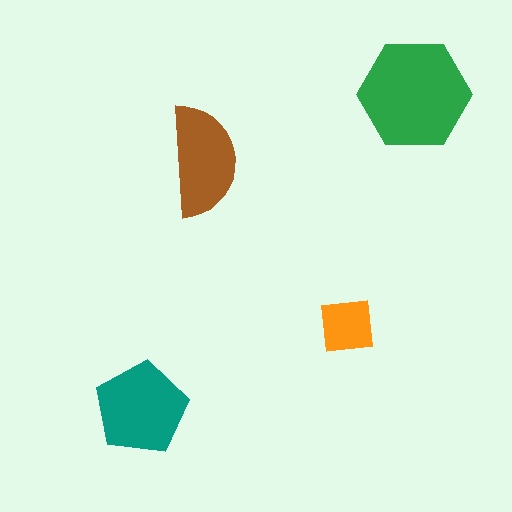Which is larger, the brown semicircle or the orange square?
The brown semicircle.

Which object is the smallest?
The orange square.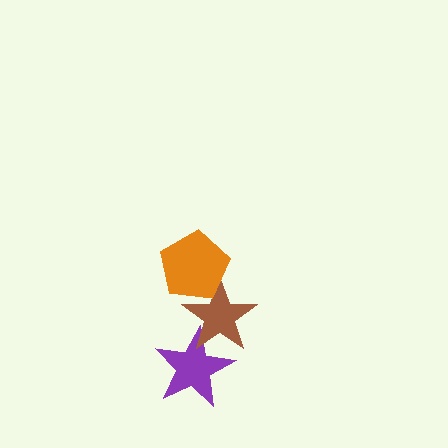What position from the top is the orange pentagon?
The orange pentagon is 1st from the top.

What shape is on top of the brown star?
The orange pentagon is on top of the brown star.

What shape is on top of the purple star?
The brown star is on top of the purple star.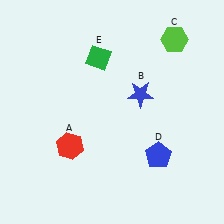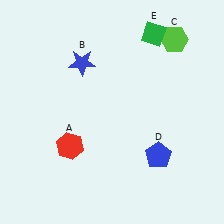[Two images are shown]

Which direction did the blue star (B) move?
The blue star (B) moved left.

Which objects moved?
The objects that moved are: the blue star (B), the green diamond (E).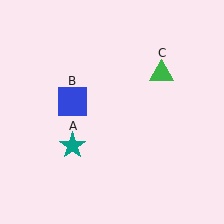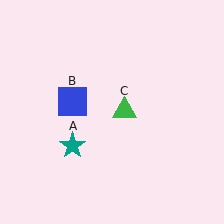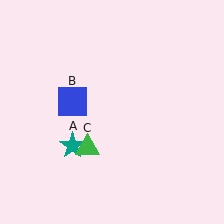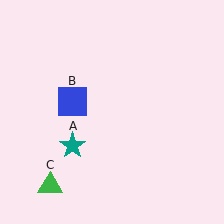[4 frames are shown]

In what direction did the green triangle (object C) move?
The green triangle (object C) moved down and to the left.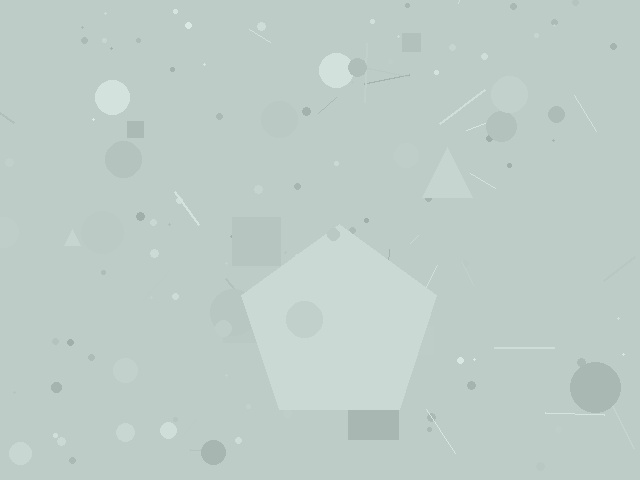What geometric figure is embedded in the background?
A pentagon is embedded in the background.